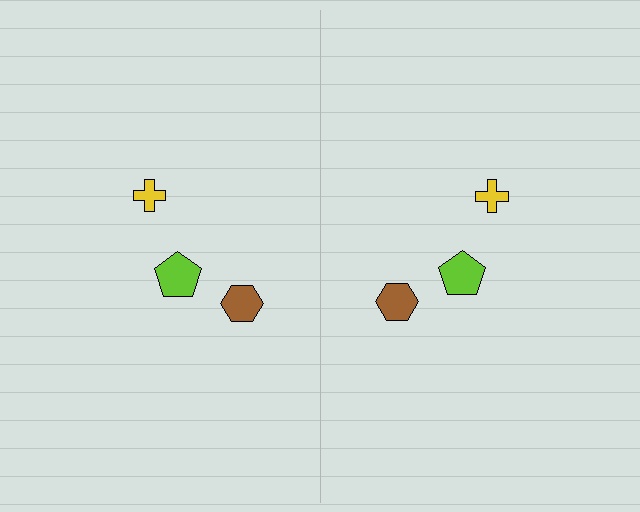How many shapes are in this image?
There are 6 shapes in this image.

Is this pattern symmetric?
Yes, this pattern has bilateral (reflection) symmetry.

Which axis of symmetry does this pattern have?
The pattern has a vertical axis of symmetry running through the center of the image.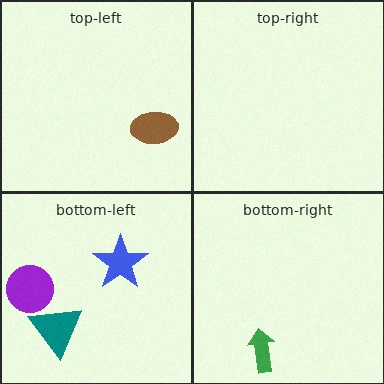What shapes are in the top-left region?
The brown ellipse.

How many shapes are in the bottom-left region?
3.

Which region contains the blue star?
The bottom-left region.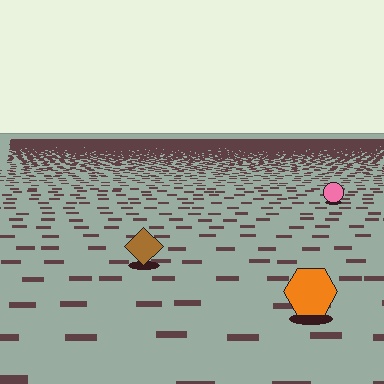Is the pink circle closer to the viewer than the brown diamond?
No. The brown diamond is closer — you can tell from the texture gradient: the ground texture is coarser near it.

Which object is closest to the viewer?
The orange hexagon is closest. The texture marks near it are larger and more spread out.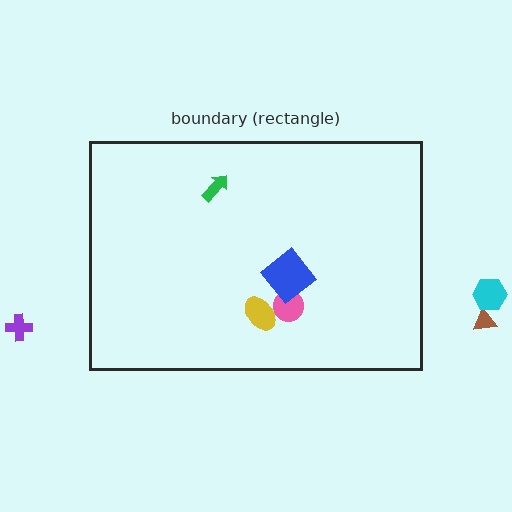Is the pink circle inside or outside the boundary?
Inside.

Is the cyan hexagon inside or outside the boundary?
Outside.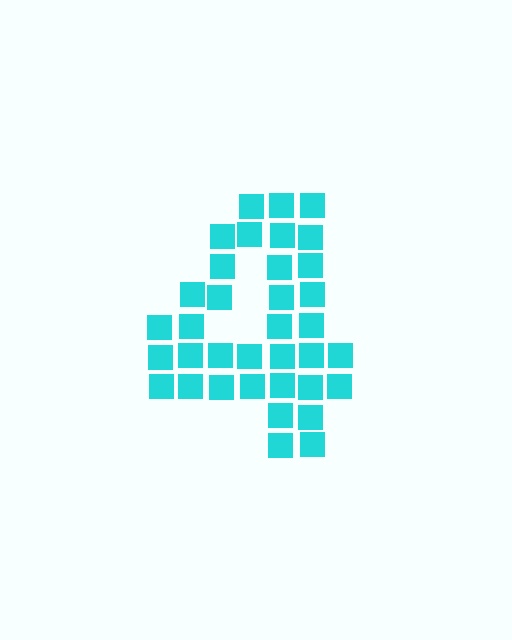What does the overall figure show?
The overall figure shows the digit 4.